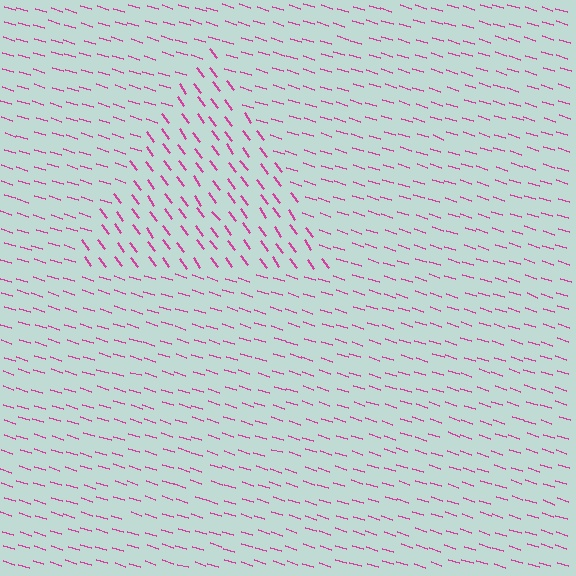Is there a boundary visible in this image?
Yes, there is a texture boundary formed by a change in line orientation.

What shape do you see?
I see a triangle.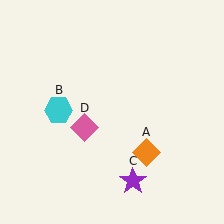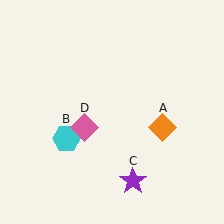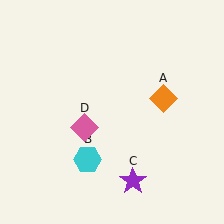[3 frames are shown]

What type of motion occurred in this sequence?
The orange diamond (object A), cyan hexagon (object B) rotated counterclockwise around the center of the scene.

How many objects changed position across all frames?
2 objects changed position: orange diamond (object A), cyan hexagon (object B).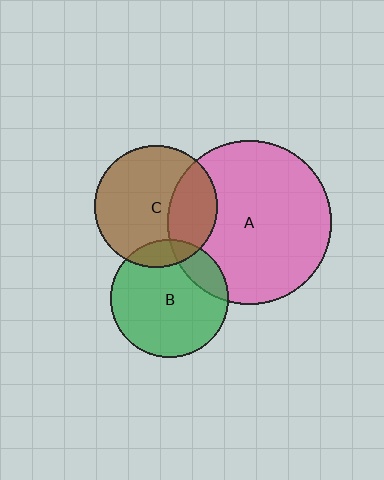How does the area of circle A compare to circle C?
Approximately 1.8 times.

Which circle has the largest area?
Circle A (pink).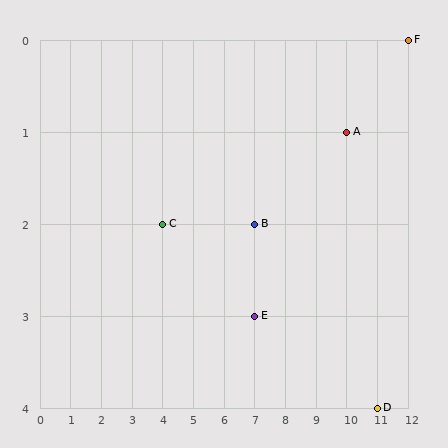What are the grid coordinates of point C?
Point C is at grid coordinates (4, 2).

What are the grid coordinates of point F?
Point F is at grid coordinates (12, 0).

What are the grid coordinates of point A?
Point A is at grid coordinates (10, 1).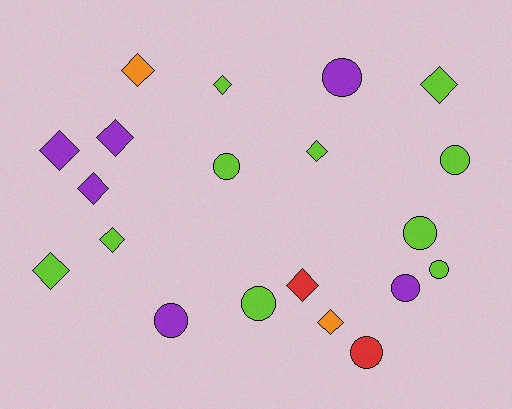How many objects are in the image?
There are 20 objects.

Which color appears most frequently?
Lime, with 10 objects.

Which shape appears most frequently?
Diamond, with 11 objects.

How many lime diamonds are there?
There are 5 lime diamonds.